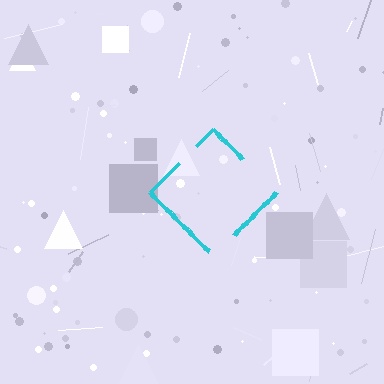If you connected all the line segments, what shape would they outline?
They would outline a diamond.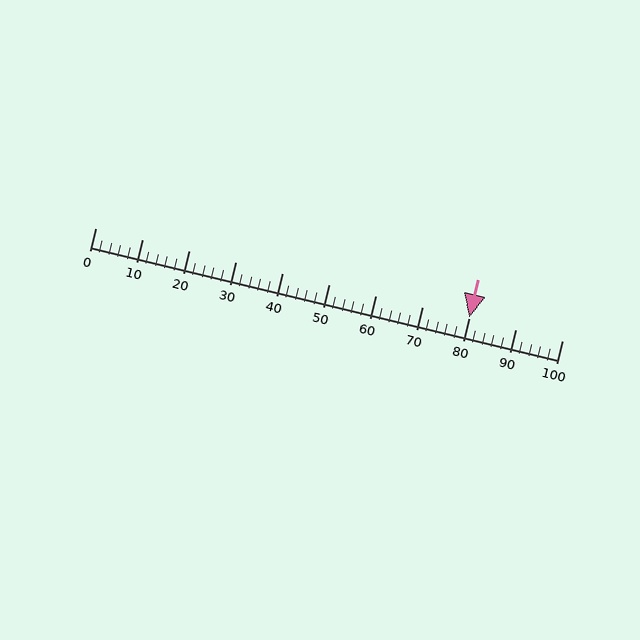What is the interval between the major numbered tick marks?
The major tick marks are spaced 10 units apart.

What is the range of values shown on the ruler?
The ruler shows values from 0 to 100.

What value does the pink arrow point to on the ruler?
The pink arrow points to approximately 80.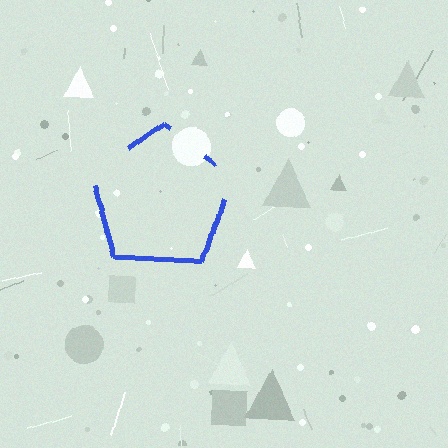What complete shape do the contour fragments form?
The contour fragments form a pentagon.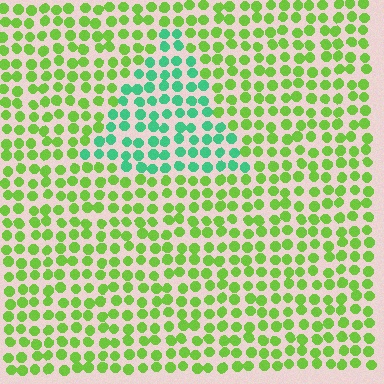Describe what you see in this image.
The image is filled with small lime elements in a uniform arrangement. A triangle-shaped region is visible where the elements are tinted to a slightly different hue, forming a subtle color boundary.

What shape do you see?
I see a triangle.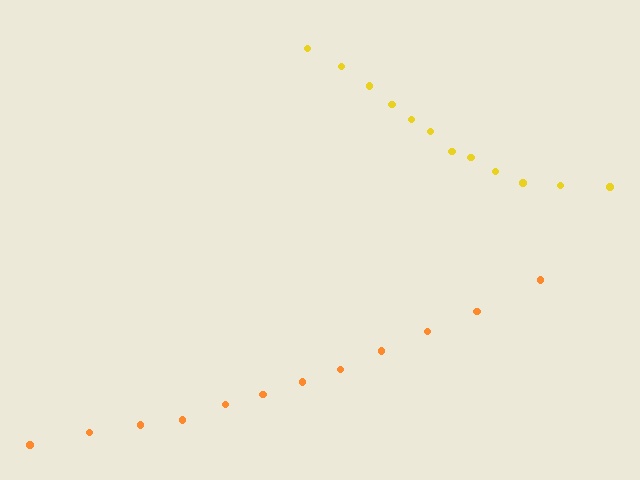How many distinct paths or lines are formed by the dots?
There are 2 distinct paths.